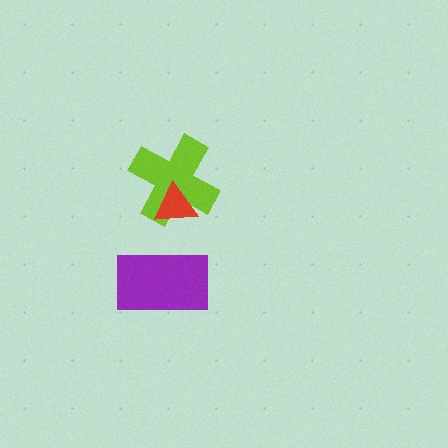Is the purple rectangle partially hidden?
No, no other shape covers it.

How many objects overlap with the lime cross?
1 object overlaps with the lime cross.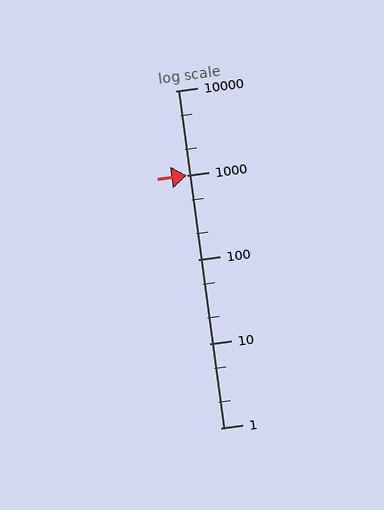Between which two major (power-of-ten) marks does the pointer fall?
The pointer is between 100 and 1000.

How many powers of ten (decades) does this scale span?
The scale spans 4 decades, from 1 to 10000.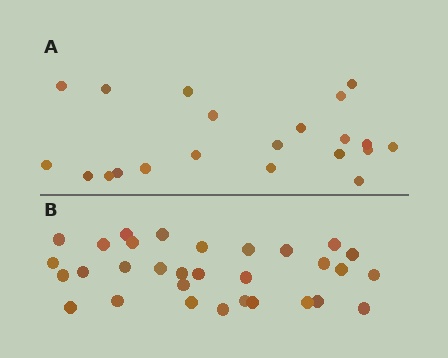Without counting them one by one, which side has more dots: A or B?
Region B (the bottom region) has more dots.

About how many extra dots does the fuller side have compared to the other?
Region B has roughly 10 or so more dots than region A.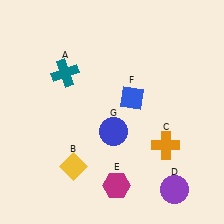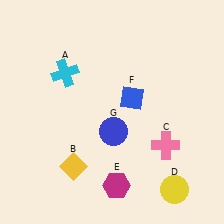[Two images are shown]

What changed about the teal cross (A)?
In Image 1, A is teal. In Image 2, it changed to cyan.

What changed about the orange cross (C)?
In Image 1, C is orange. In Image 2, it changed to pink.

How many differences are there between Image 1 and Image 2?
There are 3 differences between the two images.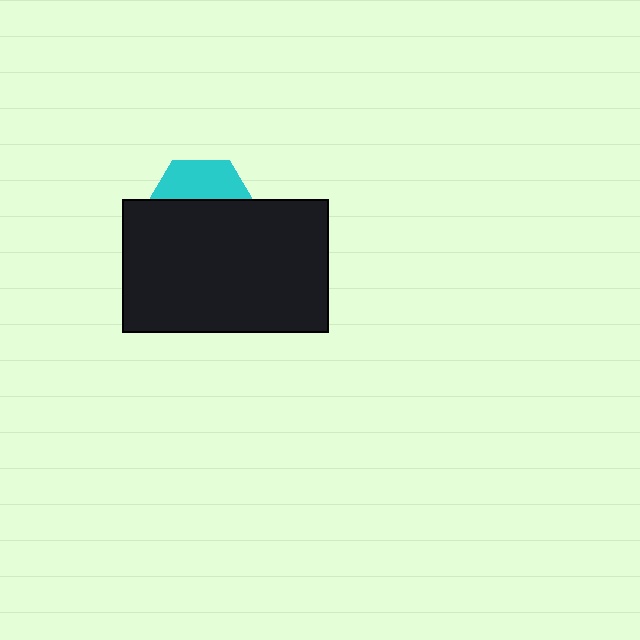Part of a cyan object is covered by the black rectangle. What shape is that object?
It is a hexagon.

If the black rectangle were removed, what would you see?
You would see the complete cyan hexagon.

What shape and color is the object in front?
The object in front is a black rectangle.